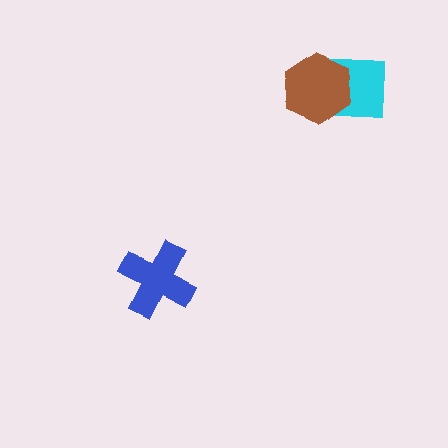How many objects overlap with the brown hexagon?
1 object overlaps with the brown hexagon.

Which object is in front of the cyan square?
The brown hexagon is in front of the cyan square.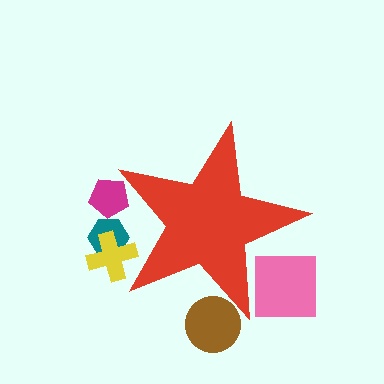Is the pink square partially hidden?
Yes, the pink square is partially hidden behind the red star.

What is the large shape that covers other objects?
A red star.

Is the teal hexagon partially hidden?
Yes, the teal hexagon is partially hidden behind the red star.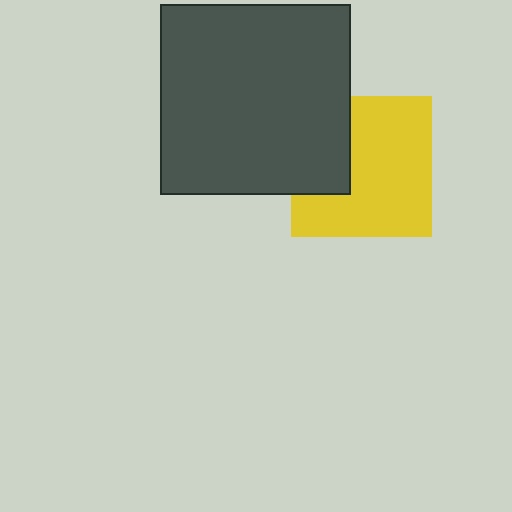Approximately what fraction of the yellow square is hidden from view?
Roughly 30% of the yellow square is hidden behind the dark gray square.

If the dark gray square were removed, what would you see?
You would see the complete yellow square.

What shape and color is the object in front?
The object in front is a dark gray square.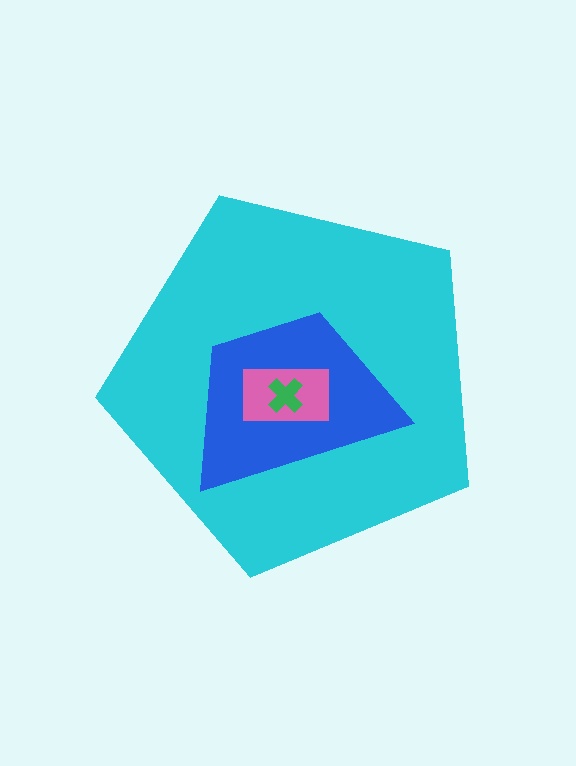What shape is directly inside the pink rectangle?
The green cross.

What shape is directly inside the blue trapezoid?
The pink rectangle.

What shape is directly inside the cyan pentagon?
The blue trapezoid.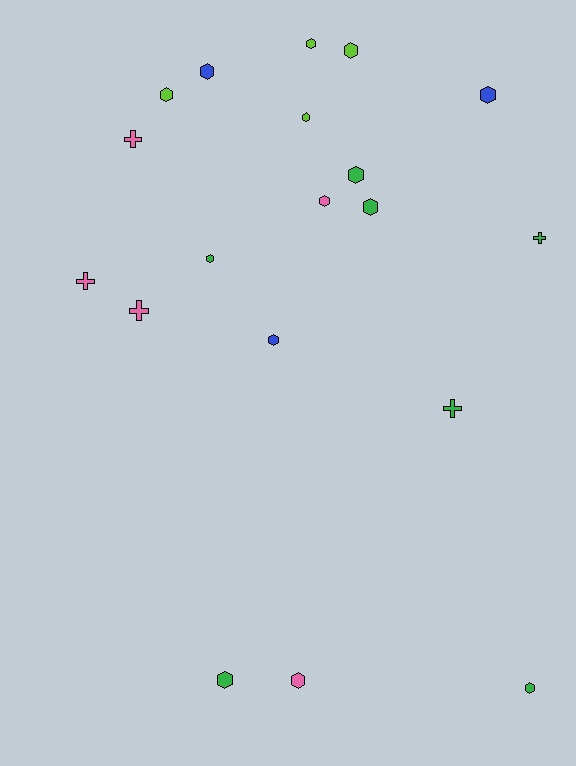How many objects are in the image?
There are 19 objects.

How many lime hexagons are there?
There are 4 lime hexagons.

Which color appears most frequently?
Green, with 7 objects.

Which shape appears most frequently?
Hexagon, with 14 objects.